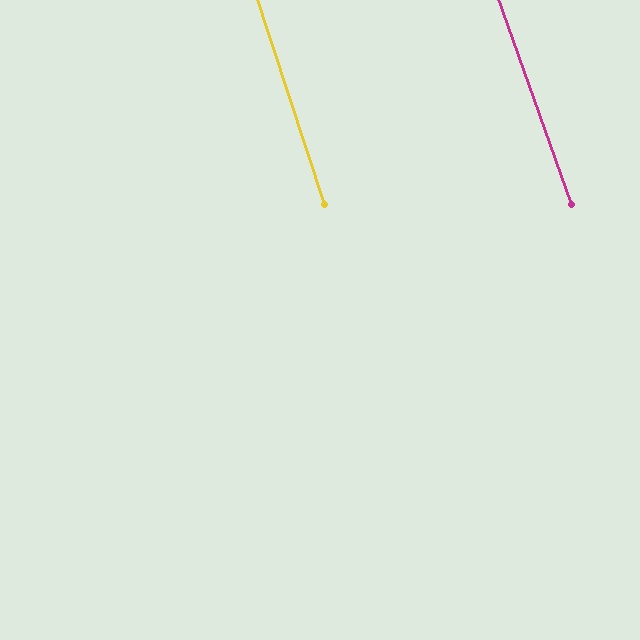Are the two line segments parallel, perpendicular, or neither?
Parallel — their directions differ by only 1.5°.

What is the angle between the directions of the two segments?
Approximately 2 degrees.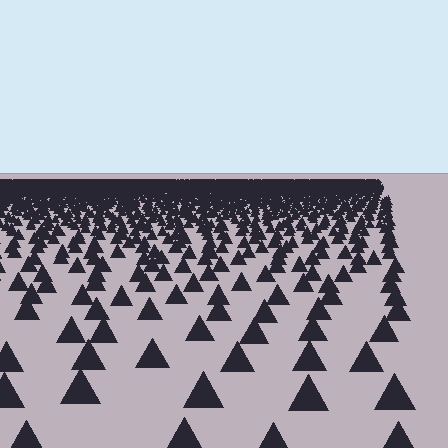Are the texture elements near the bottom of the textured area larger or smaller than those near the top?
Larger. Near the bottom, elements are closer to the viewer and appear at a bigger on-screen size.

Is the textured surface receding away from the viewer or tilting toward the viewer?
The surface is receding away from the viewer. Texture elements get smaller and denser toward the top.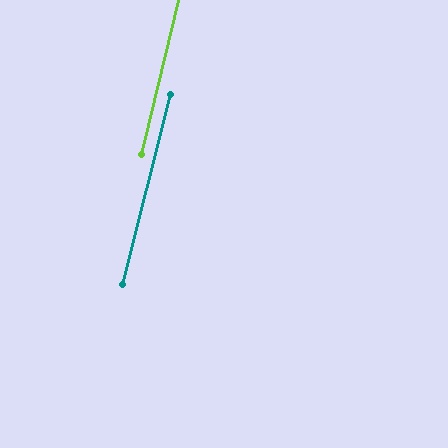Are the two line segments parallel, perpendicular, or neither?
Parallel — their directions differ by only 0.5°.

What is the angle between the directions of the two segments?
Approximately 0 degrees.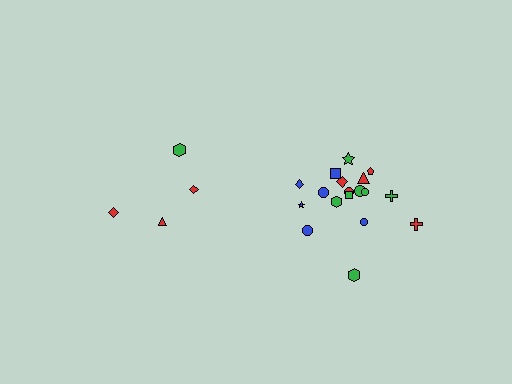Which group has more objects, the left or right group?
The right group.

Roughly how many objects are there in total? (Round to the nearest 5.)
Roughly 20 objects in total.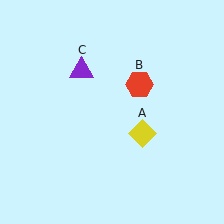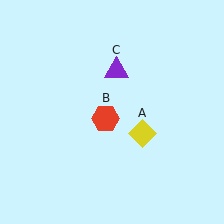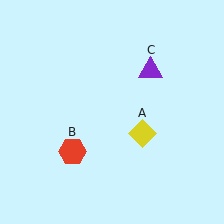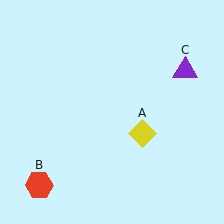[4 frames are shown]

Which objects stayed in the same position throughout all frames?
Yellow diamond (object A) remained stationary.